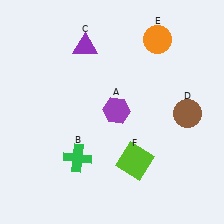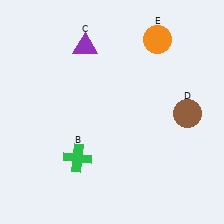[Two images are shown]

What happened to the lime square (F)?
The lime square (F) was removed in Image 2. It was in the bottom-right area of Image 1.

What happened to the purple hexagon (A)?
The purple hexagon (A) was removed in Image 2. It was in the top-right area of Image 1.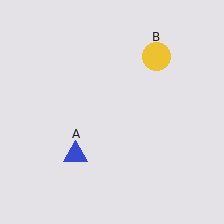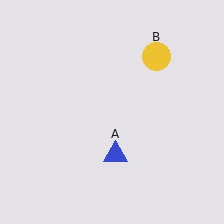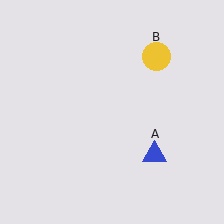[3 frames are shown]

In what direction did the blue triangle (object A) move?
The blue triangle (object A) moved right.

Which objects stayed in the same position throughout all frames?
Yellow circle (object B) remained stationary.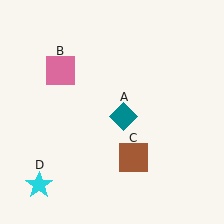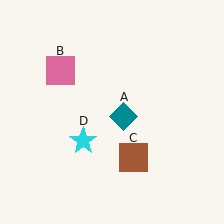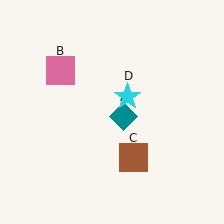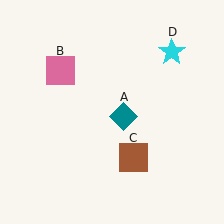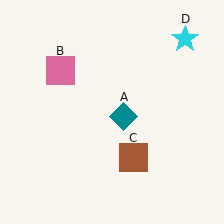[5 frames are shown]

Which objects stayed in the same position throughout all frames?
Teal diamond (object A) and pink square (object B) and brown square (object C) remained stationary.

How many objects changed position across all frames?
1 object changed position: cyan star (object D).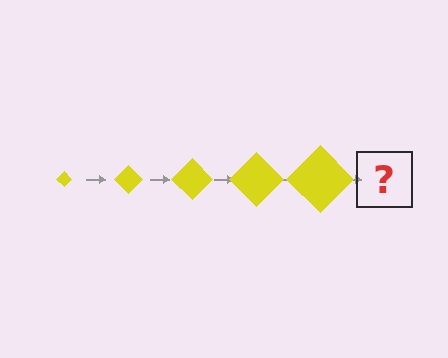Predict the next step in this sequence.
The next step is a yellow diamond, larger than the previous one.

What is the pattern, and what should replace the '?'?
The pattern is that the diamond gets progressively larger each step. The '?' should be a yellow diamond, larger than the previous one.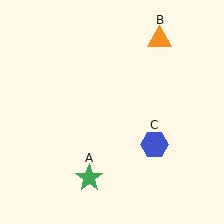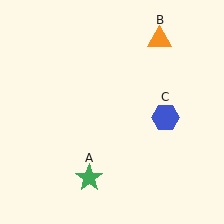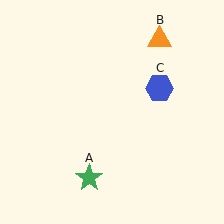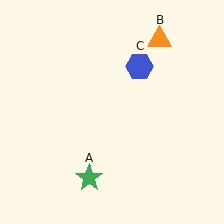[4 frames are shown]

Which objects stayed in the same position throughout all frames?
Green star (object A) and orange triangle (object B) remained stationary.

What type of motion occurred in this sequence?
The blue hexagon (object C) rotated counterclockwise around the center of the scene.